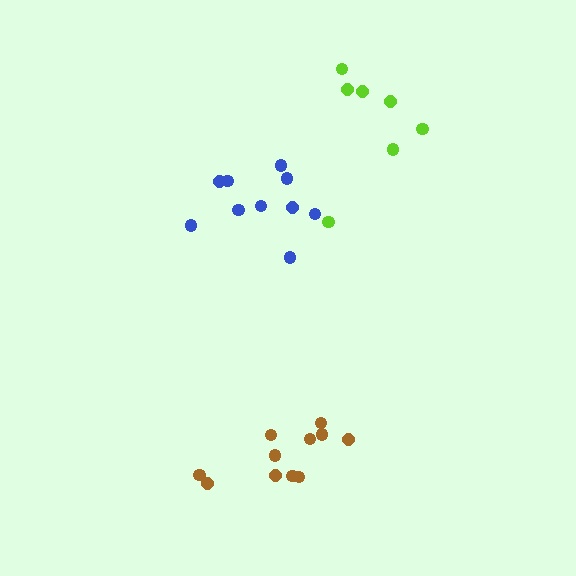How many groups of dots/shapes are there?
There are 3 groups.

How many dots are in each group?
Group 1: 11 dots, Group 2: 7 dots, Group 3: 10 dots (28 total).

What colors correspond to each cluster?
The clusters are colored: brown, lime, blue.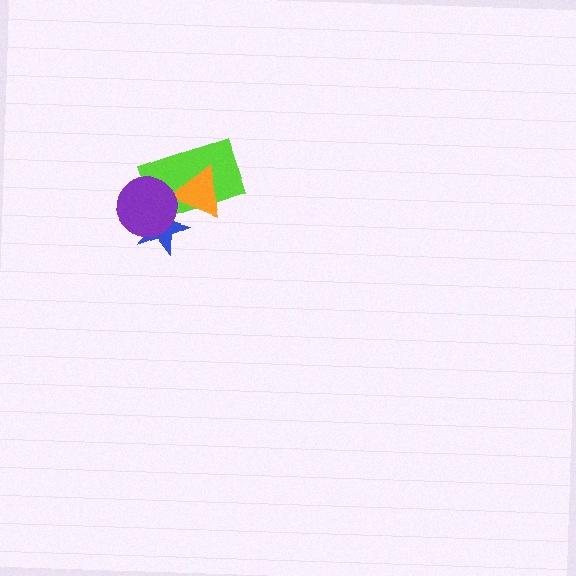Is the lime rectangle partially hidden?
Yes, it is partially covered by another shape.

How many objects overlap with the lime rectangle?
3 objects overlap with the lime rectangle.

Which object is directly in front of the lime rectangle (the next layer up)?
The orange triangle is directly in front of the lime rectangle.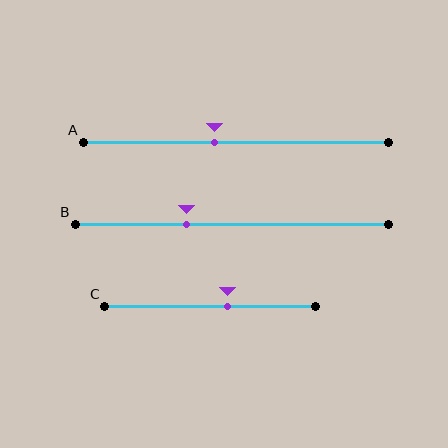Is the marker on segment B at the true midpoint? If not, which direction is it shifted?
No, the marker on segment B is shifted to the left by about 14% of the segment length.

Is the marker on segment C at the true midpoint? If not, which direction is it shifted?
No, the marker on segment C is shifted to the right by about 8% of the segment length.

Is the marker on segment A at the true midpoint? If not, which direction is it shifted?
No, the marker on segment A is shifted to the left by about 7% of the segment length.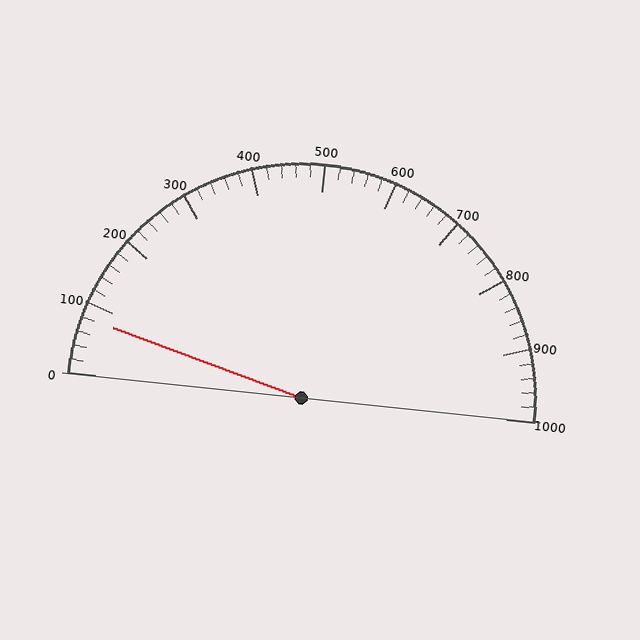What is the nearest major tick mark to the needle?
The nearest major tick mark is 100.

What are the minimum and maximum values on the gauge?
The gauge ranges from 0 to 1000.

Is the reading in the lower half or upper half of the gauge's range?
The reading is in the lower half of the range (0 to 1000).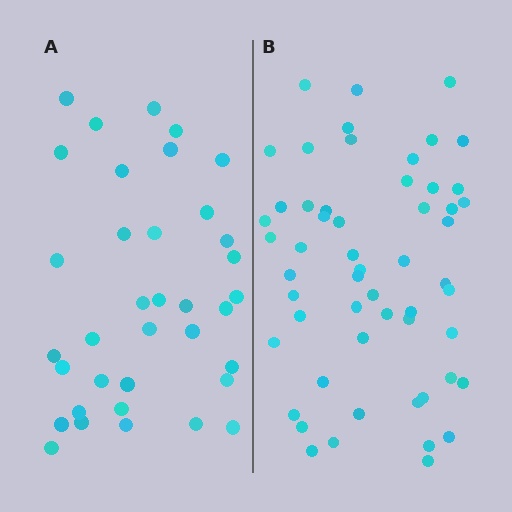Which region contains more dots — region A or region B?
Region B (the right region) has more dots.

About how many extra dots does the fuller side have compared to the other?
Region B has approximately 20 more dots than region A.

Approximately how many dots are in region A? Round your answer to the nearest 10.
About 40 dots. (The exact count is 36, which rounds to 40.)